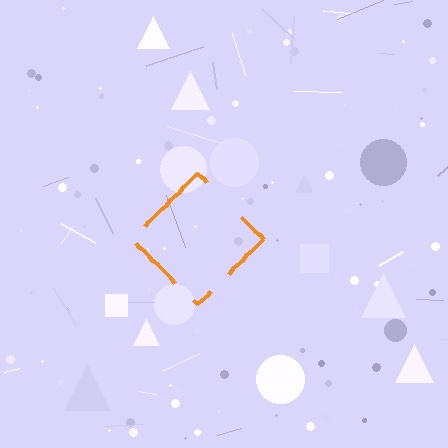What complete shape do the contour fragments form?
The contour fragments form a diamond.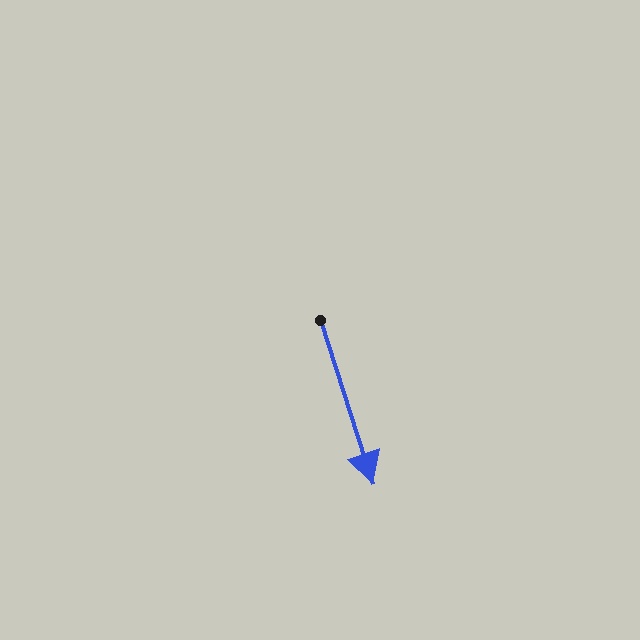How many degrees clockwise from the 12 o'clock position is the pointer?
Approximately 162 degrees.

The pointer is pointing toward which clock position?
Roughly 5 o'clock.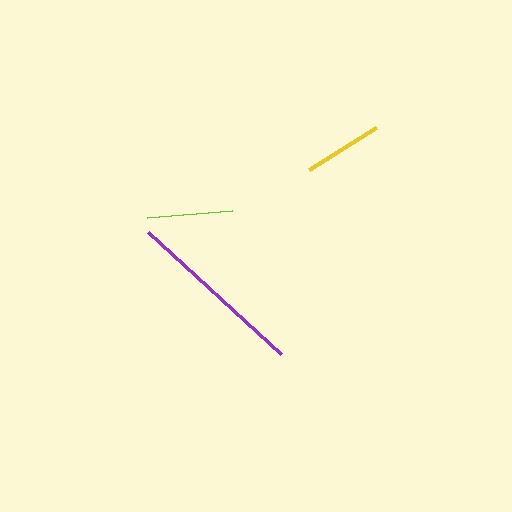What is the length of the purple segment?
The purple segment is approximately 181 pixels long.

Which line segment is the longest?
The purple line is the longest at approximately 181 pixels.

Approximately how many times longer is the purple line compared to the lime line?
The purple line is approximately 2.1 times the length of the lime line.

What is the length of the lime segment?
The lime segment is approximately 85 pixels long.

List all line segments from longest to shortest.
From longest to shortest: purple, lime, yellow.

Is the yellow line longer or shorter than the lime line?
The lime line is longer than the yellow line.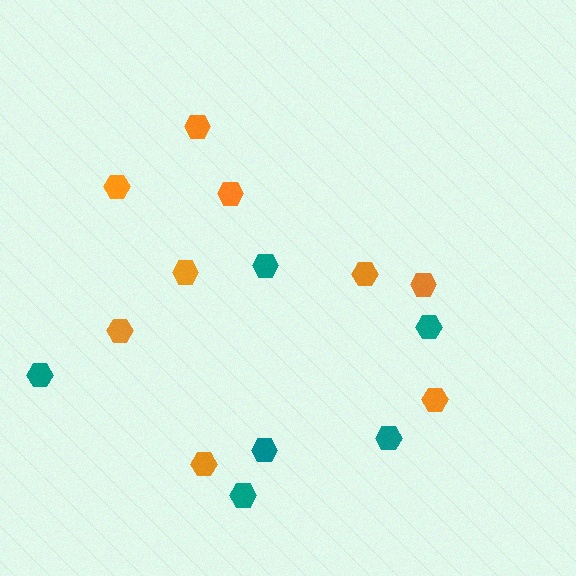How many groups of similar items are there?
There are 2 groups: one group of teal hexagons (6) and one group of orange hexagons (9).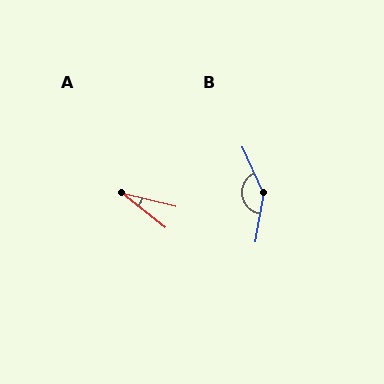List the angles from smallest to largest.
A (25°), B (146°).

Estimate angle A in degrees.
Approximately 25 degrees.